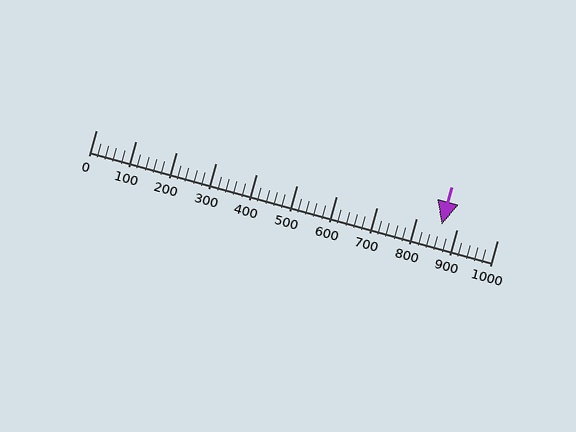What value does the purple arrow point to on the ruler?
The purple arrow points to approximately 861.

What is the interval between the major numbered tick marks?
The major tick marks are spaced 100 units apart.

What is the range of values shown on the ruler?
The ruler shows values from 0 to 1000.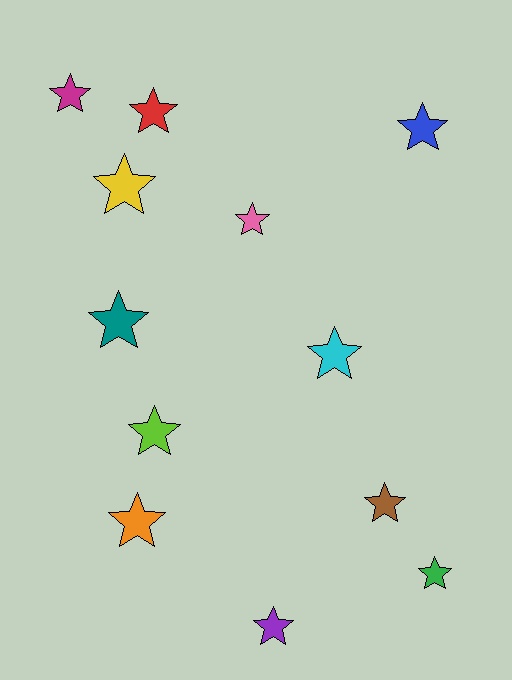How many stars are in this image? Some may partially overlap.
There are 12 stars.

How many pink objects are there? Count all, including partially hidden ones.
There is 1 pink object.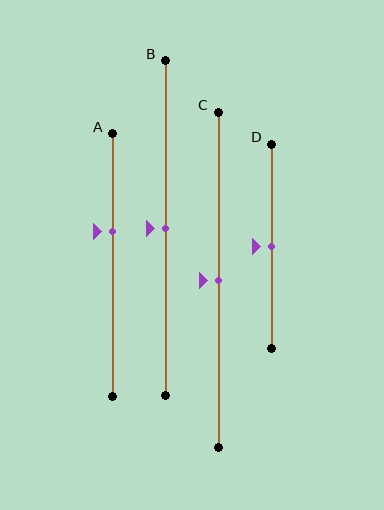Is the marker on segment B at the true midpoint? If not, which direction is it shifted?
Yes, the marker on segment B is at the true midpoint.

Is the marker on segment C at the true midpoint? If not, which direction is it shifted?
Yes, the marker on segment C is at the true midpoint.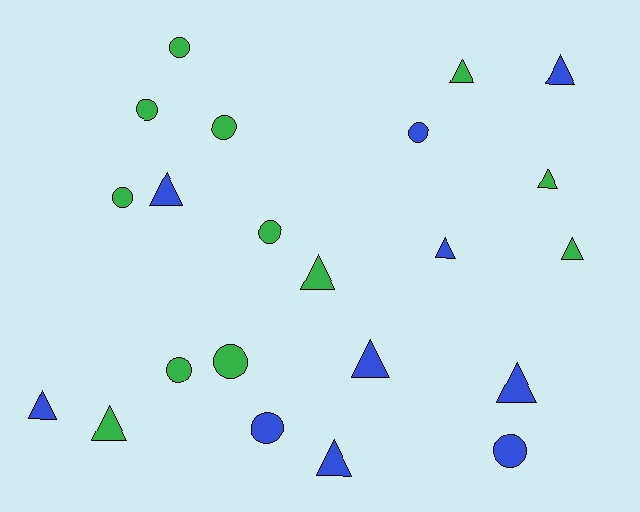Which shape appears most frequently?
Triangle, with 12 objects.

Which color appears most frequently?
Green, with 12 objects.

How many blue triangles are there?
There are 7 blue triangles.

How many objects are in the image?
There are 22 objects.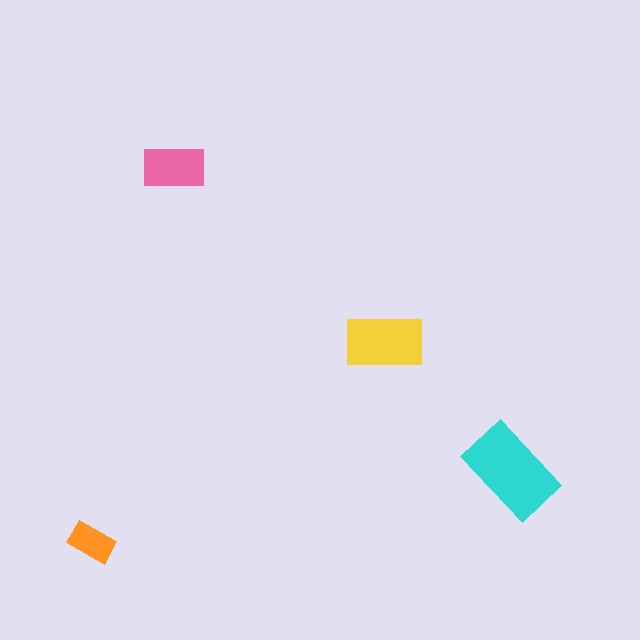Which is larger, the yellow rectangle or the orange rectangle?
The yellow one.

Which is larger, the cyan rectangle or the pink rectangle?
The cyan one.